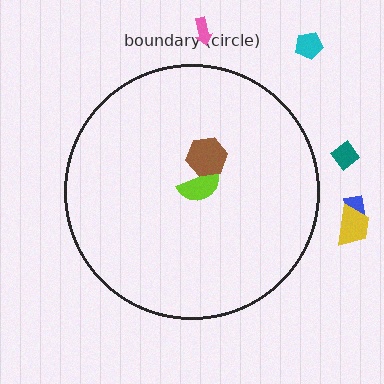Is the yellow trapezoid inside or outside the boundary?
Outside.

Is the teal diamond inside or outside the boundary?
Outside.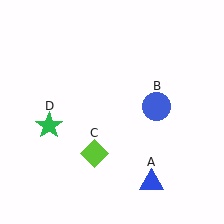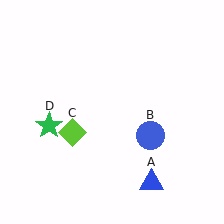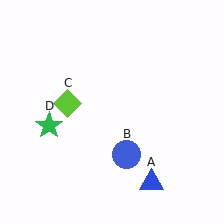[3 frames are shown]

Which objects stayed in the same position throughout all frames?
Blue triangle (object A) and green star (object D) remained stationary.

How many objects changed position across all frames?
2 objects changed position: blue circle (object B), lime diamond (object C).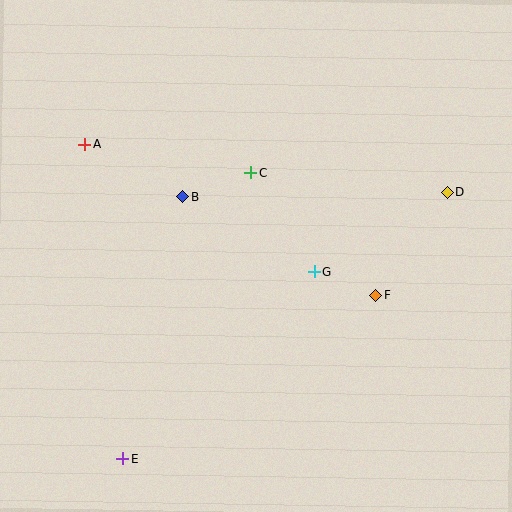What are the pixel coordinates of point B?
Point B is at (183, 197).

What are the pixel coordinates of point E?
Point E is at (122, 459).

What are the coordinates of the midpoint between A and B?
The midpoint between A and B is at (134, 171).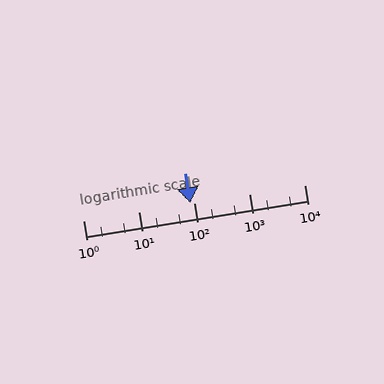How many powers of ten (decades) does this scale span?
The scale spans 4 decades, from 1 to 10000.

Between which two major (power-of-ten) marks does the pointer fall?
The pointer is between 10 and 100.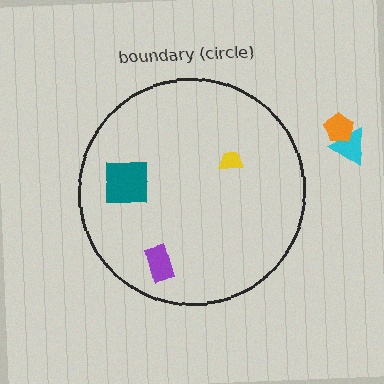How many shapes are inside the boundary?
3 inside, 2 outside.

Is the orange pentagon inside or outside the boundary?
Outside.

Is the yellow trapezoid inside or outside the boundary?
Inside.